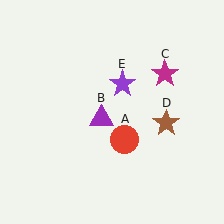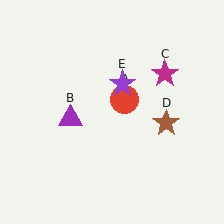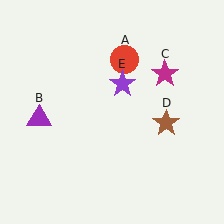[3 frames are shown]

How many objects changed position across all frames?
2 objects changed position: red circle (object A), purple triangle (object B).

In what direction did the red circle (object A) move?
The red circle (object A) moved up.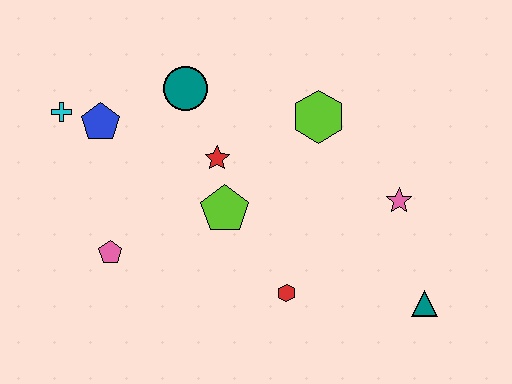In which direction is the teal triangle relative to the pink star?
The teal triangle is below the pink star.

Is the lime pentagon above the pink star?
No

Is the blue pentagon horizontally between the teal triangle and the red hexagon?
No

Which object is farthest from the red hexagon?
The cyan cross is farthest from the red hexagon.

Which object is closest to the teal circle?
The red star is closest to the teal circle.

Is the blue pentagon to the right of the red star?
No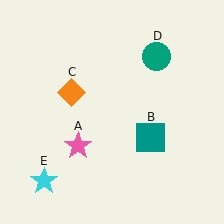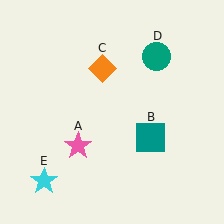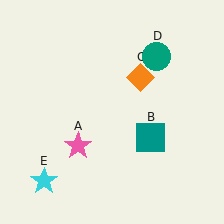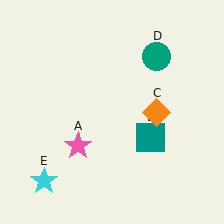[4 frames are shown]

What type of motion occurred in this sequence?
The orange diamond (object C) rotated clockwise around the center of the scene.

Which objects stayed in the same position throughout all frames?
Pink star (object A) and teal square (object B) and teal circle (object D) and cyan star (object E) remained stationary.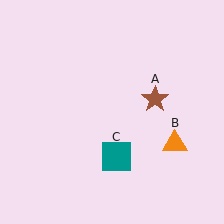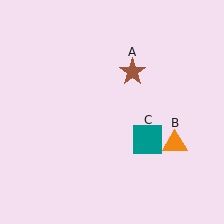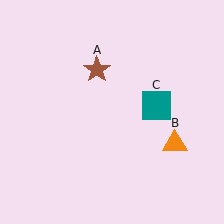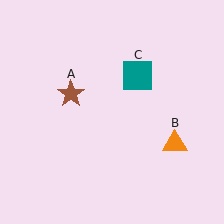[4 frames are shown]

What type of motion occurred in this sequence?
The brown star (object A), teal square (object C) rotated counterclockwise around the center of the scene.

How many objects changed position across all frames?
2 objects changed position: brown star (object A), teal square (object C).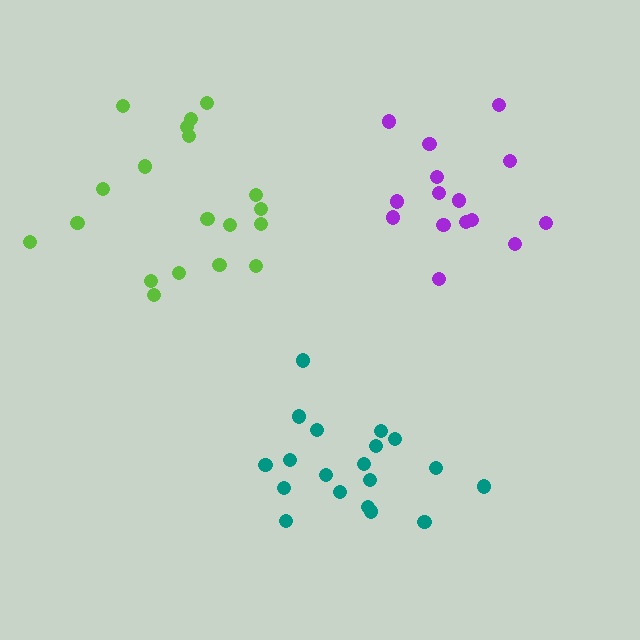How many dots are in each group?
Group 1: 19 dots, Group 2: 15 dots, Group 3: 19 dots (53 total).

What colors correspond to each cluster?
The clusters are colored: lime, purple, teal.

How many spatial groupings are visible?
There are 3 spatial groupings.